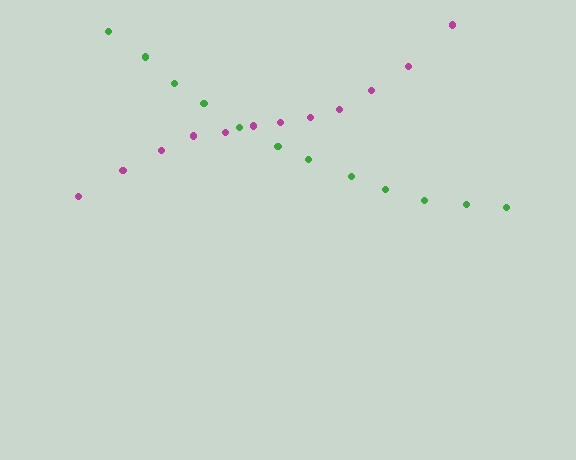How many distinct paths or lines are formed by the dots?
There are 2 distinct paths.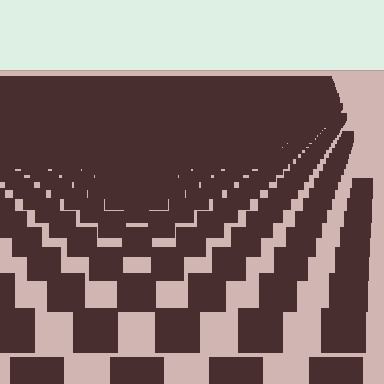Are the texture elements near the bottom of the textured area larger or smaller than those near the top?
Larger. Near the bottom, elements are closer to the viewer and appear at a bigger on-screen size.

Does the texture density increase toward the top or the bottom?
Density increases toward the top.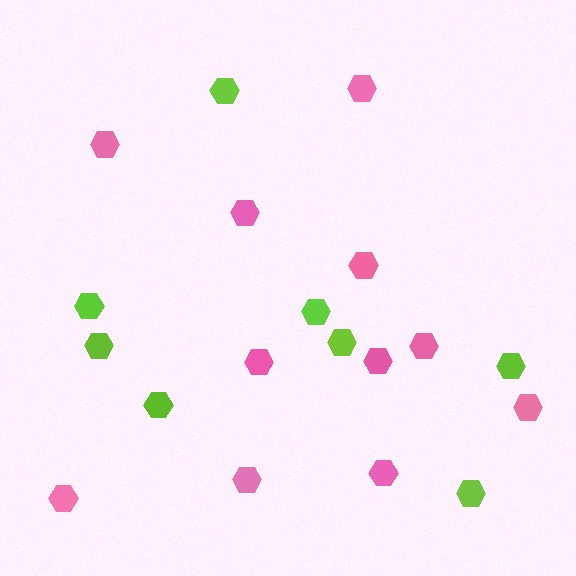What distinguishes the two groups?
There are 2 groups: one group of pink hexagons (11) and one group of lime hexagons (8).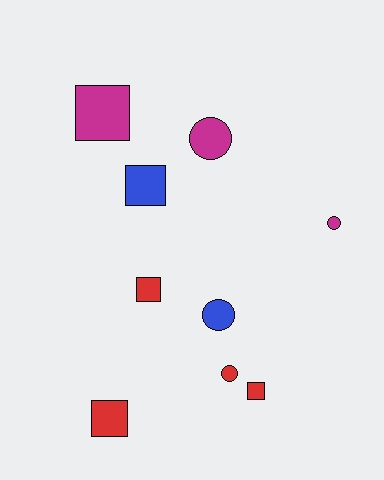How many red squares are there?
There are 3 red squares.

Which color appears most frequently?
Red, with 4 objects.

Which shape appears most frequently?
Square, with 5 objects.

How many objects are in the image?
There are 9 objects.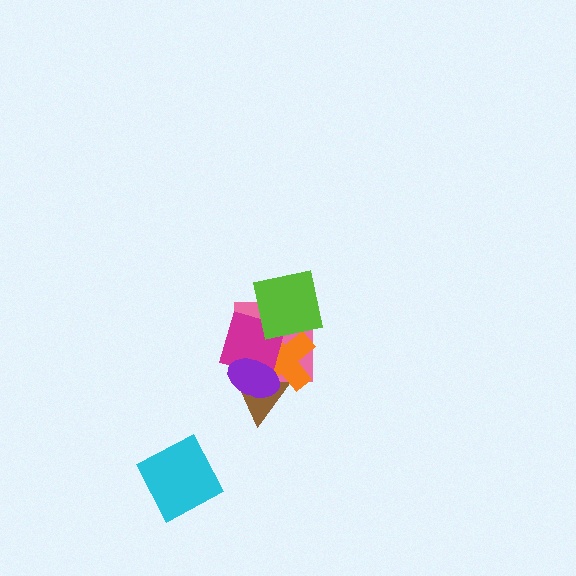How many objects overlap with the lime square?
3 objects overlap with the lime square.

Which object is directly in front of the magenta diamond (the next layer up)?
The purple ellipse is directly in front of the magenta diamond.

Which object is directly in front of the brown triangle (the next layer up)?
The pink square is directly in front of the brown triangle.